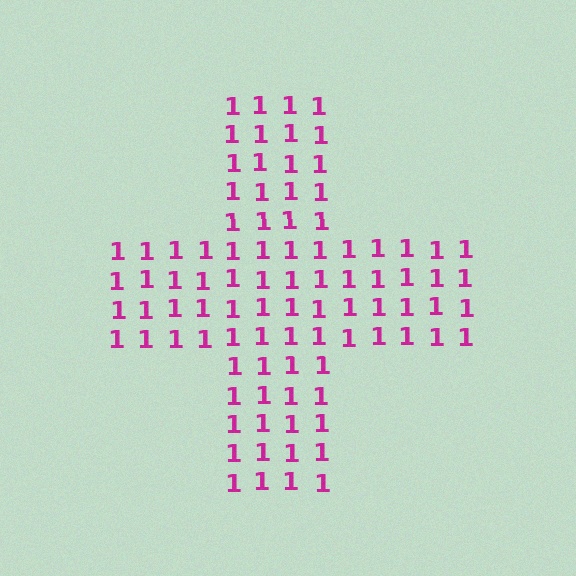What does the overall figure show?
The overall figure shows a cross.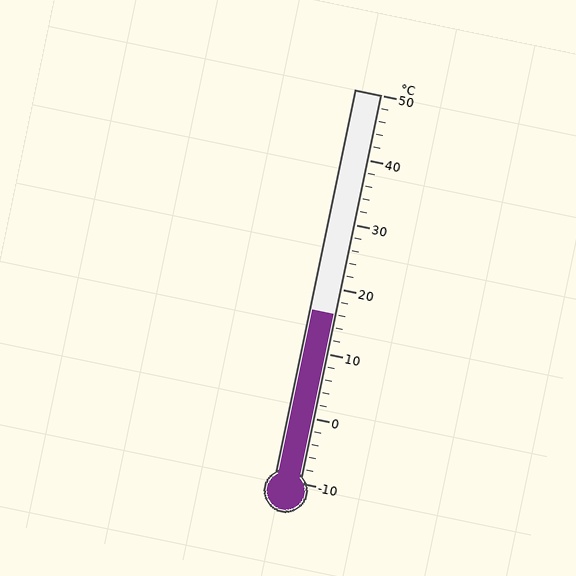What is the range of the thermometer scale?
The thermometer scale ranges from -10°C to 50°C.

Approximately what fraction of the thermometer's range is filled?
The thermometer is filled to approximately 45% of its range.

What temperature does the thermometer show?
The thermometer shows approximately 16°C.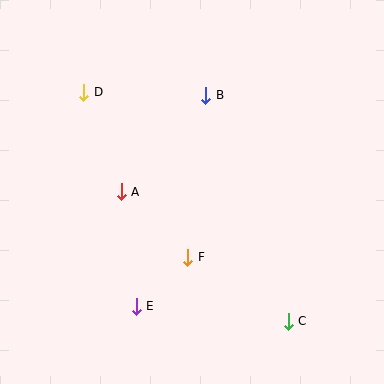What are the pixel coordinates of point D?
Point D is at (84, 92).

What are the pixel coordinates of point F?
Point F is at (188, 257).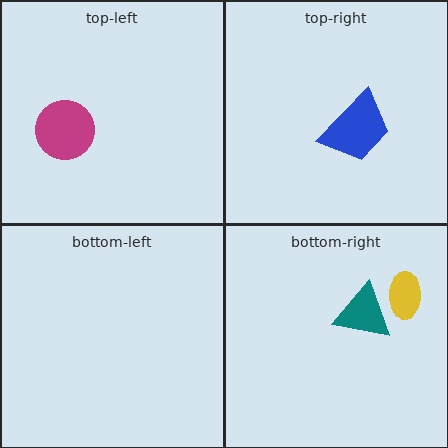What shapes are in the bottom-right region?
The teal triangle, the yellow ellipse.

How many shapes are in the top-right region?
1.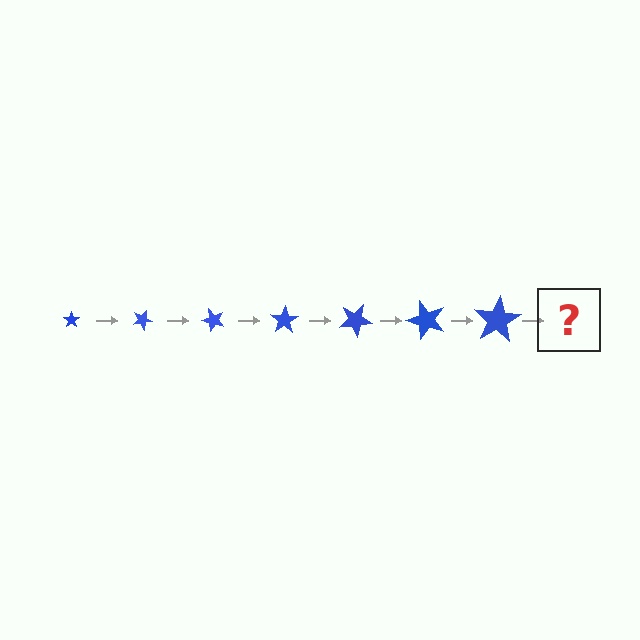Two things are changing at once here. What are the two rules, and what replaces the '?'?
The two rules are that the star grows larger each step and it rotates 25 degrees each step. The '?' should be a star, larger than the previous one and rotated 175 degrees from the start.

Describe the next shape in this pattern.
It should be a star, larger than the previous one and rotated 175 degrees from the start.